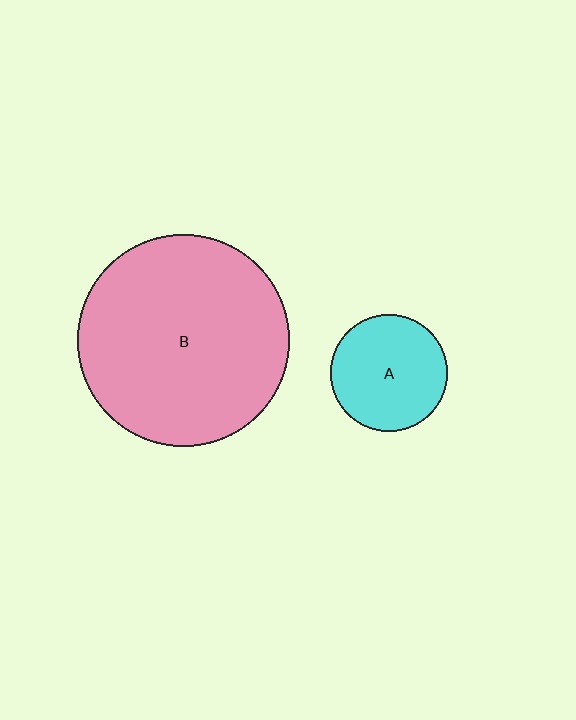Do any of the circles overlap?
No, none of the circles overlap.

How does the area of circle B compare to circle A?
Approximately 3.3 times.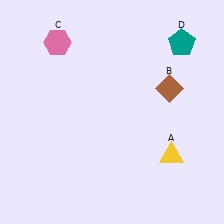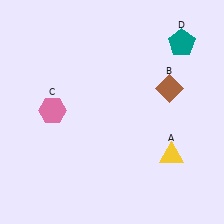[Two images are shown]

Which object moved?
The pink hexagon (C) moved down.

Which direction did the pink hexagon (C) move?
The pink hexagon (C) moved down.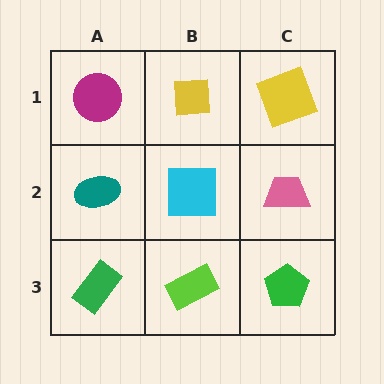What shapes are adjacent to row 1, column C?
A pink trapezoid (row 2, column C), a yellow square (row 1, column B).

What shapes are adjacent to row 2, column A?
A magenta circle (row 1, column A), a green rectangle (row 3, column A), a cyan square (row 2, column B).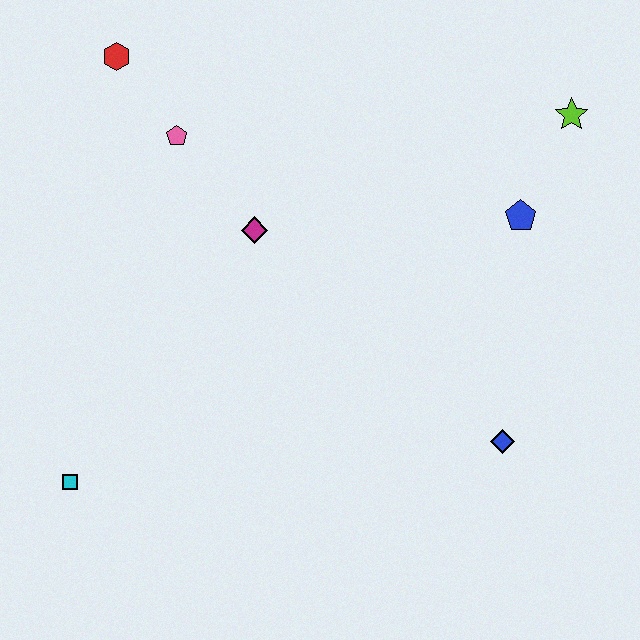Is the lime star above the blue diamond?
Yes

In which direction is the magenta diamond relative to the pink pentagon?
The magenta diamond is below the pink pentagon.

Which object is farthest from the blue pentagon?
The cyan square is farthest from the blue pentagon.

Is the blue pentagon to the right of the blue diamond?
Yes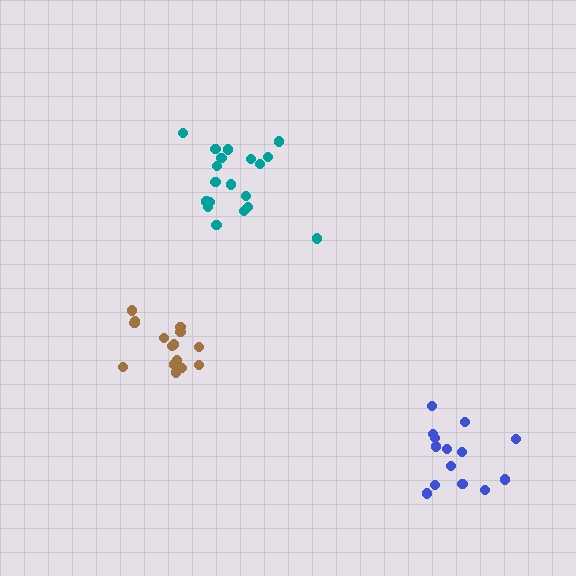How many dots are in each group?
Group 1: 15 dots, Group 2: 14 dots, Group 3: 19 dots (48 total).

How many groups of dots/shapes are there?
There are 3 groups.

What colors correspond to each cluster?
The clusters are colored: brown, blue, teal.